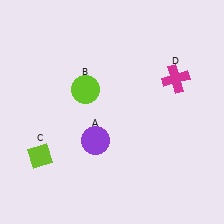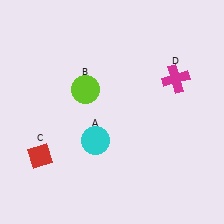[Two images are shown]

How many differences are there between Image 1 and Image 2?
There are 2 differences between the two images.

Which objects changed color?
A changed from purple to cyan. C changed from lime to red.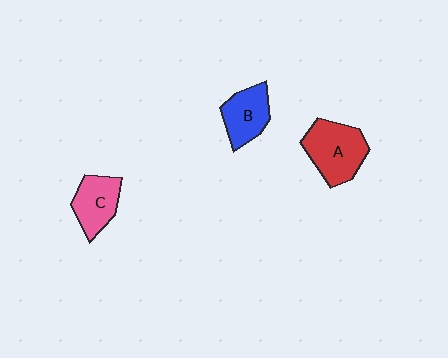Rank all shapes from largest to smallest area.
From largest to smallest: A (red), B (blue), C (pink).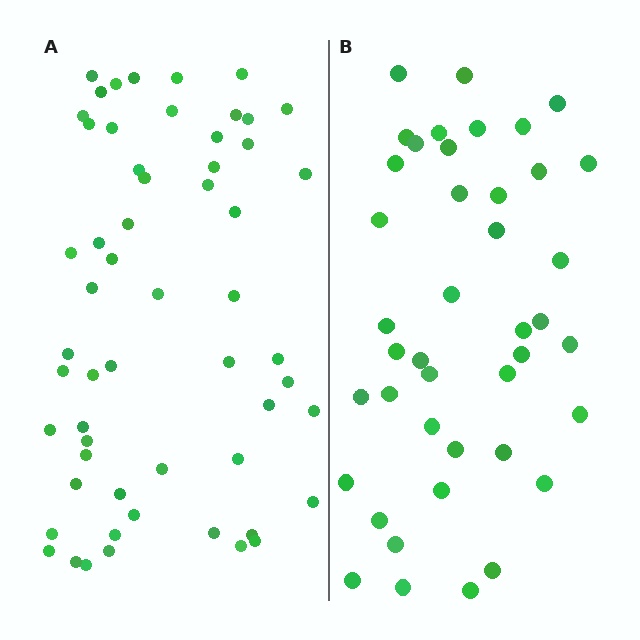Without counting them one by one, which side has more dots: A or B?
Region A (the left region) has more dots.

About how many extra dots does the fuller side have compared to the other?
Region A has approximately 15 more dots than region B.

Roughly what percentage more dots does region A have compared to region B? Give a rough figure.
About 35% more.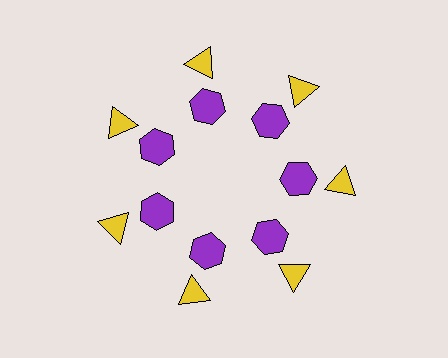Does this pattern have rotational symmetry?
Yes, this pattern has 7-fold rotational symmetry. It looks the same after rotating 51 degrees around the center.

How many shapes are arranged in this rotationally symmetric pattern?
There are 14 shapes, arranged in 7 groups of 2.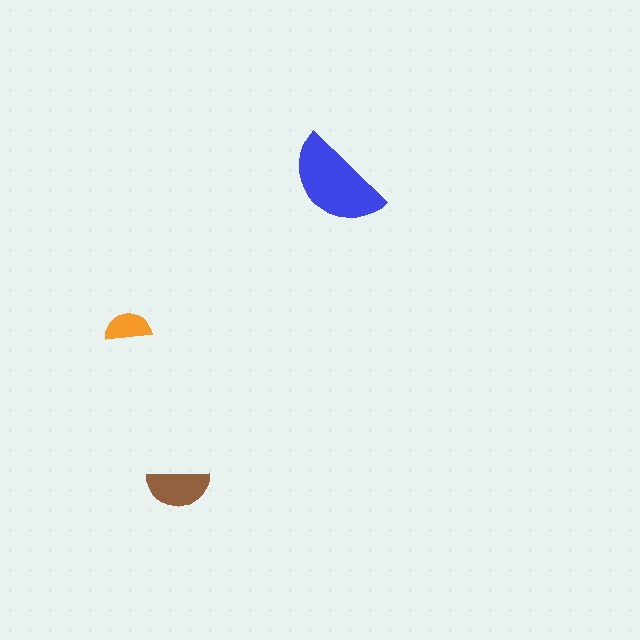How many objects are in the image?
There are 3 objects in the image.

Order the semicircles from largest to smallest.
the blue one, the brown one, the orange one.